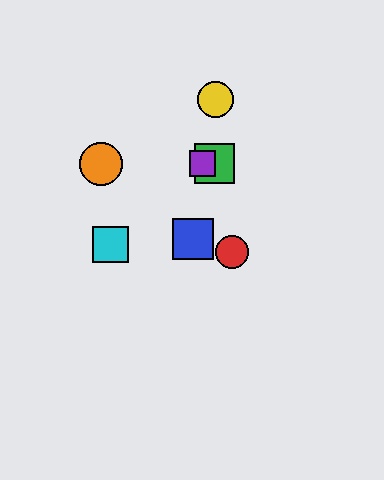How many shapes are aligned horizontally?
3 shapes (the green square, the purple square, the orange circle) are aligned horizontally.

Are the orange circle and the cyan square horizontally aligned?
No, the orange circle is at y≈164 and the cyan square is at y≈245.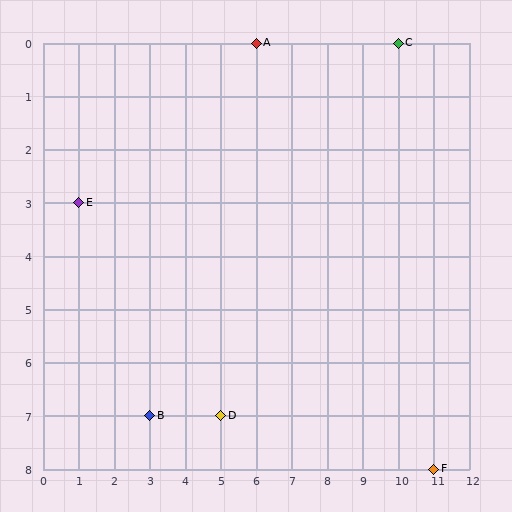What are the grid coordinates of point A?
Point A is at grid coordinates (6, 0).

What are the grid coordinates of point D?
Point D is at grid coordinates (5, 7).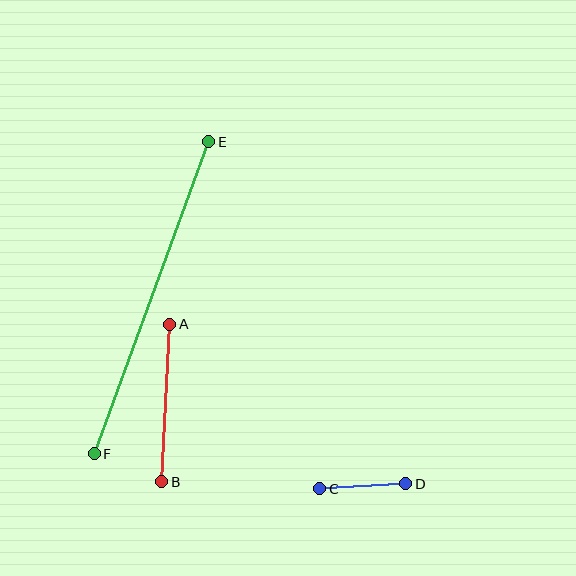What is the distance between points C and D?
The distance is approximately 86 pixels.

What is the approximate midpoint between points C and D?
The midpoint is at approximately (363, 486) pixels.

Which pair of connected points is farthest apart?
Points E and F are farthest apart.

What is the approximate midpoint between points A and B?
The midpoint is at approximately (166, 403) pixels.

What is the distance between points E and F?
The distance is approximately 332 pixels.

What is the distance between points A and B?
The distance is approximately 158 pixels.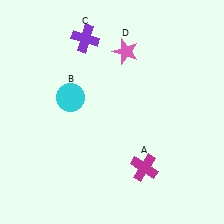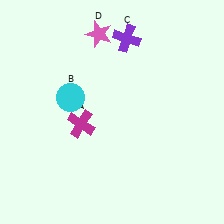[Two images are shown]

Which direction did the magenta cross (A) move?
The magenta cross (A) moved left.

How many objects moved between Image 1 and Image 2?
3 objects moved between the two images.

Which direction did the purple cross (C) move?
The purple cross (C) moved right.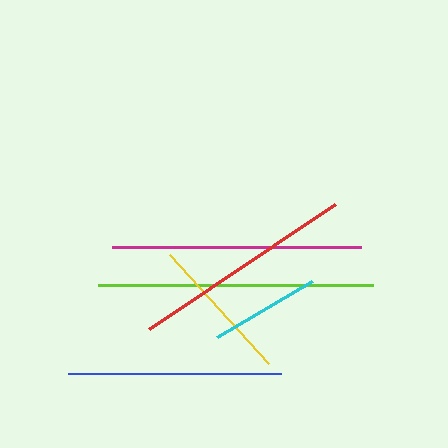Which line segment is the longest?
The lime line is the longest at approximately 274 pixels.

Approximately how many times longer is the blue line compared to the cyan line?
The blue line is approximately 1.9 times the length of the cyan line.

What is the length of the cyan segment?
The cyan segment is approximately 110 pixels long.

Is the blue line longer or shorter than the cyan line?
The blue line is longer than the cyan line.